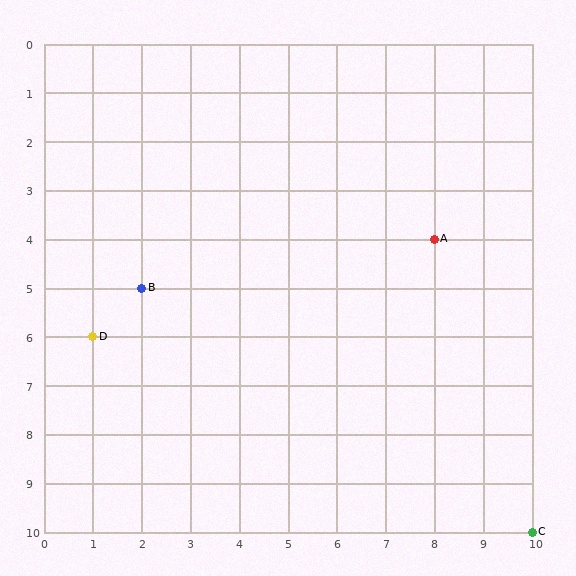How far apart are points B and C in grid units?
Points B and C are 8 columns and 5 rows apart (about 9.4 grid units diagonally).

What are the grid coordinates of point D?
Point D is at grid coordinates (1, 6).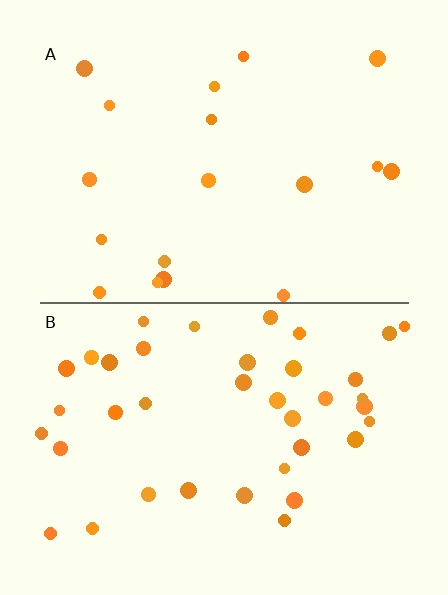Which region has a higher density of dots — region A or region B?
B (the bottom).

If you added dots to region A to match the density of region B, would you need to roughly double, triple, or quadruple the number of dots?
Approximately double.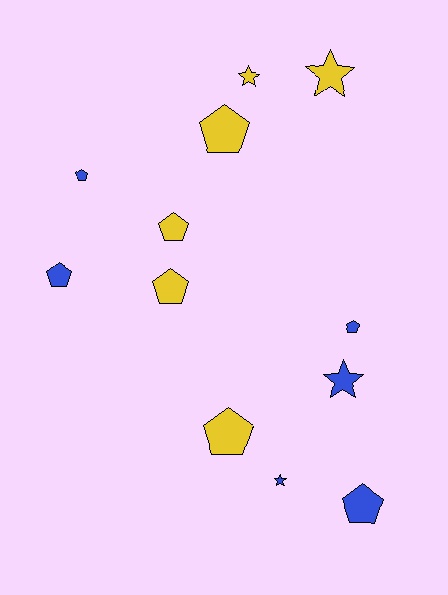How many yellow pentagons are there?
There are 4 yellow pentagons.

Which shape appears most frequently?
Pentagon, with 8 objects.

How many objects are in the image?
There are 12 objects.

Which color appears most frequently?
Yellow, with 6 objects.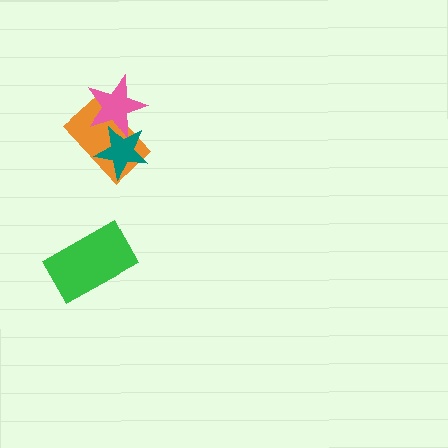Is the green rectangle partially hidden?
No, no other shape covers it.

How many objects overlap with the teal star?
2 objects overlap with the teal star.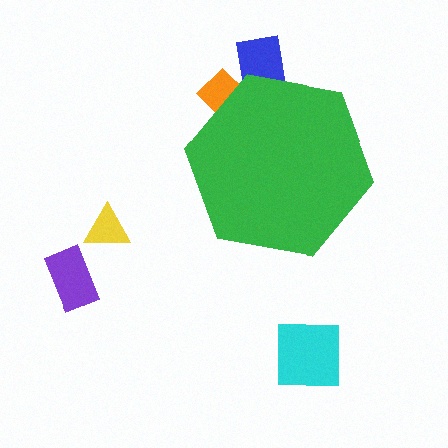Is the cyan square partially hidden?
No, the cyan square is fully visible.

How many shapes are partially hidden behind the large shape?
2 shapes are partially hidden.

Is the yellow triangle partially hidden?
No, the yellow triangle is fully visible.